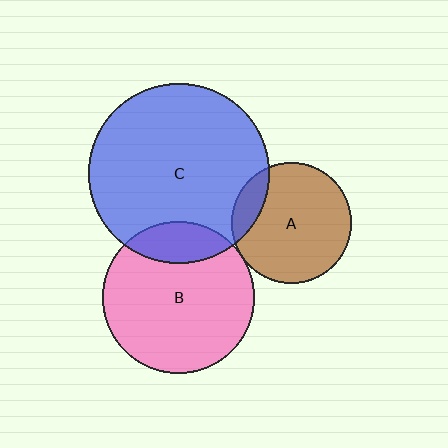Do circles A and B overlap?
Yes.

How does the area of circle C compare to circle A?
Approximately 2.2 times.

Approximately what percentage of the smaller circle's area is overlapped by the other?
Approximately 5%.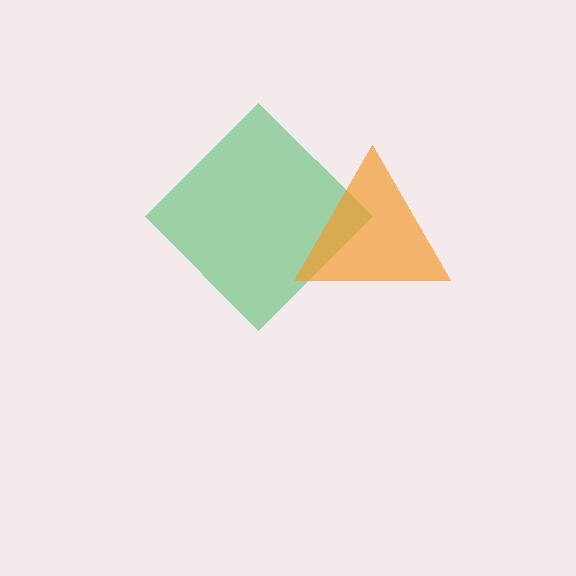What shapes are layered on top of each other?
The layered shapes are: a green diamond, an orange triangle.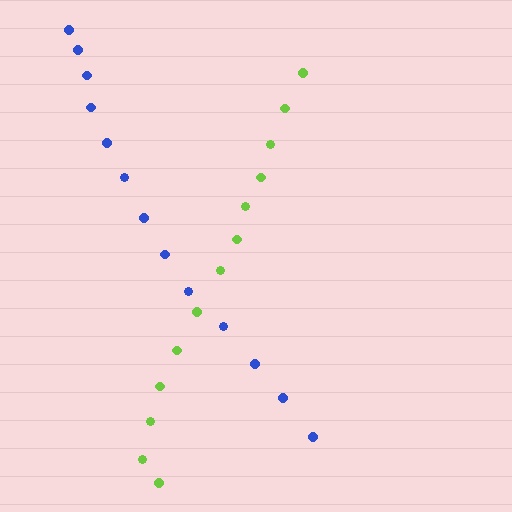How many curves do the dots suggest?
There are 2 distinct paths.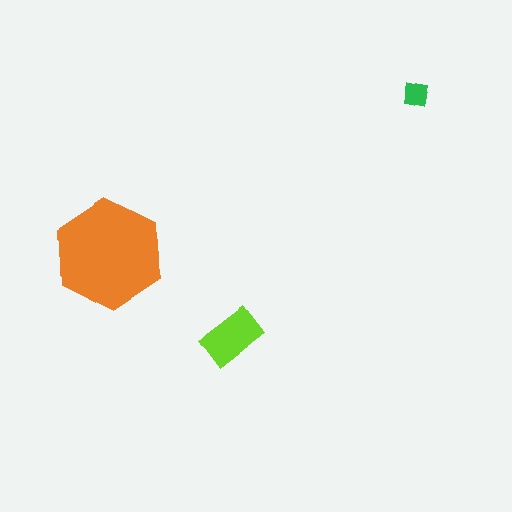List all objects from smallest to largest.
The green square, the lime rectangle, the orange hexagon.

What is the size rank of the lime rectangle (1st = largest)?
2nd.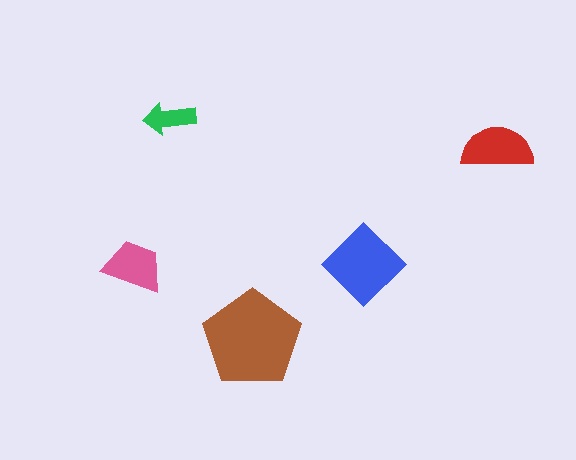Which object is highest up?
The green arrow is topmost.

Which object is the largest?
The brown pentagon.